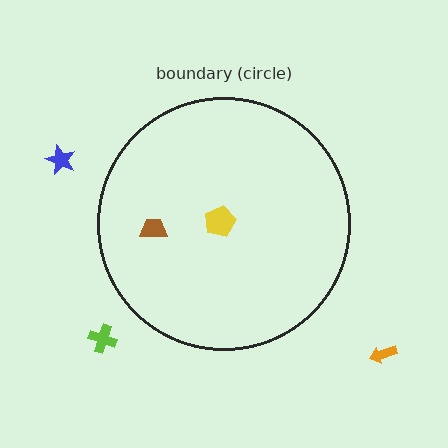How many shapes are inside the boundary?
2 inside, 3 outside.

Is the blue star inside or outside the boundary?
Outside.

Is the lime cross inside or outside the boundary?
Outside.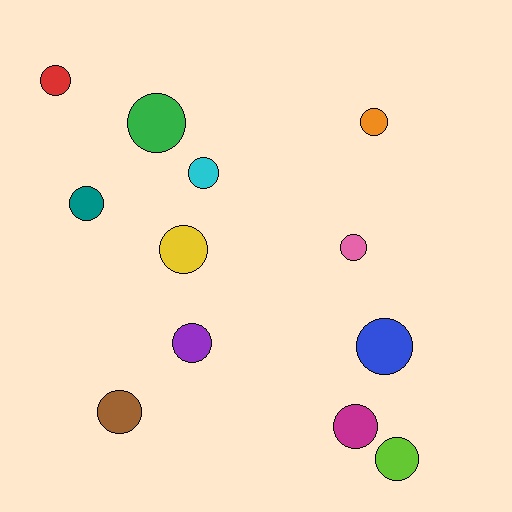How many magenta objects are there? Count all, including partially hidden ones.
There is 1 magenta object.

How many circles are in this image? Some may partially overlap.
There are 12 circles.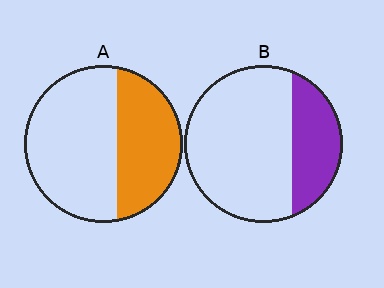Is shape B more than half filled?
No.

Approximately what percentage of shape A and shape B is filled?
A is approximately 40% and B is approximately 30%.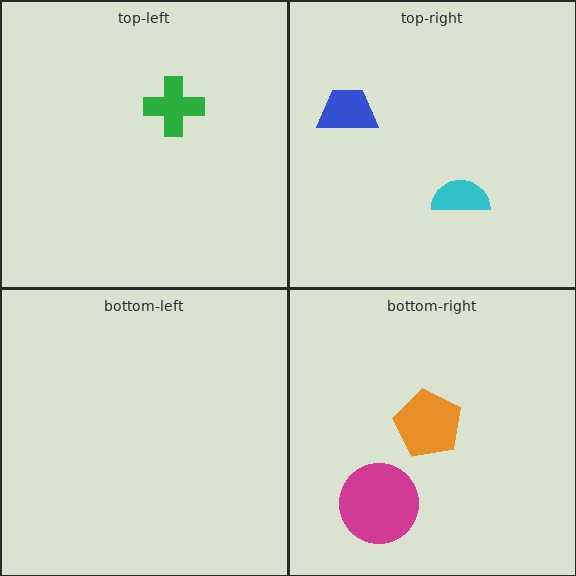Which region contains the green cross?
The top-left region.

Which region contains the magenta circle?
The bottom-right region.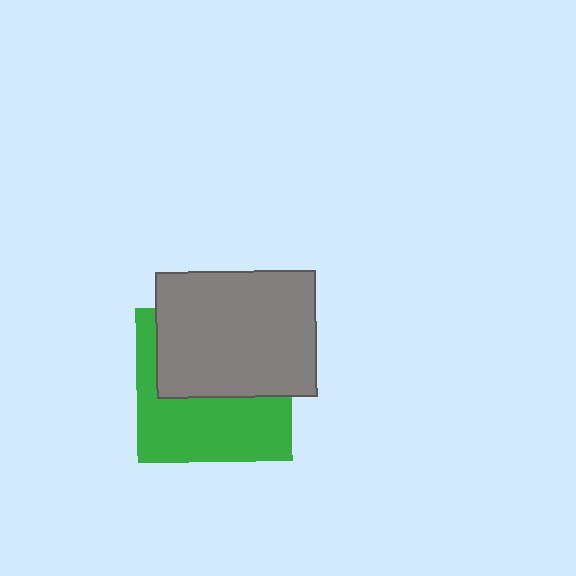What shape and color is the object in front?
The object in front is a gray rectangle.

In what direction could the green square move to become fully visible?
The green square could move down. That would shift it out from behind the gray rectangle entirely.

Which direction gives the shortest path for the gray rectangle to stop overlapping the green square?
Moving up gives the shortest separation.